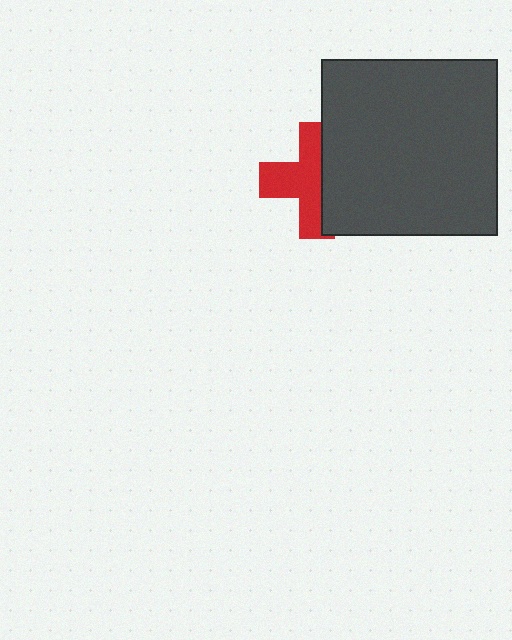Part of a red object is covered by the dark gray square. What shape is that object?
It is a cross.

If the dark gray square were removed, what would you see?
You would see the complete red cross.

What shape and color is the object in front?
The object in front is a dark gray square.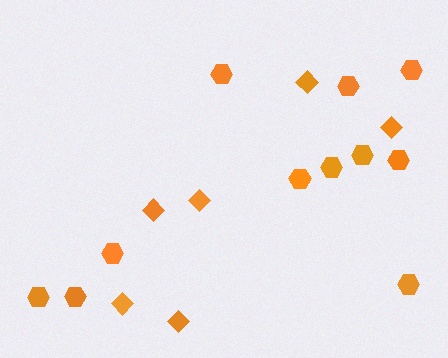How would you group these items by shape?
There are 2 groups: one group of hexagons (11) and one group of diamonds (6).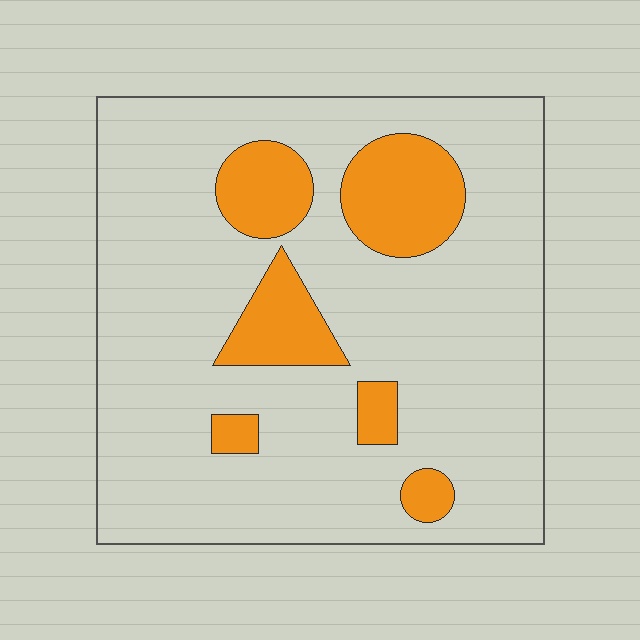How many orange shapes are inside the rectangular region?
6.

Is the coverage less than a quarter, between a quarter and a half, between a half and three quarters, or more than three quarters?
Less than a quarter.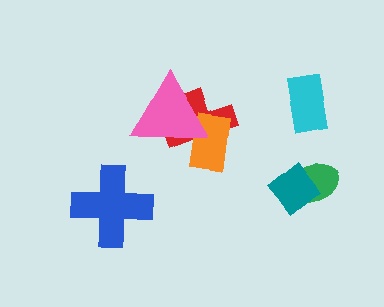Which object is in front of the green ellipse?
The teal diamond is in front of the green ellipse.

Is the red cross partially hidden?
Yes, it is partially covered by another shape.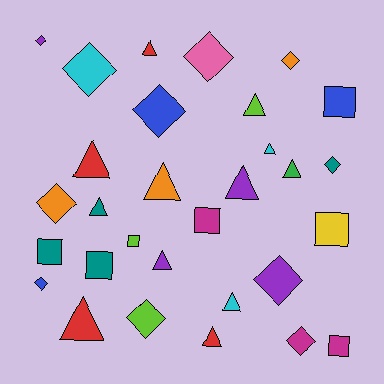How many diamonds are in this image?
There are 11 diamonds.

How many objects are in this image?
There are 30 objects.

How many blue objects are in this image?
There are 3 blue objects.